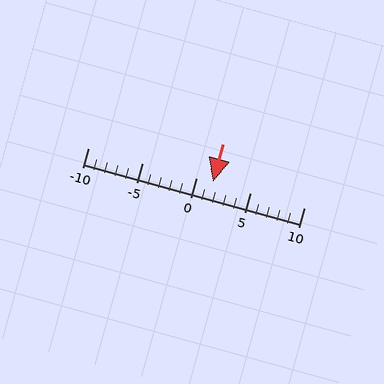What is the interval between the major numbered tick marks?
The major tick marks are spaced 5 units apart.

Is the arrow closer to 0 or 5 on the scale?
The arrow is closer to 0.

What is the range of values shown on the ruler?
The ruler shows values from -10 to 10.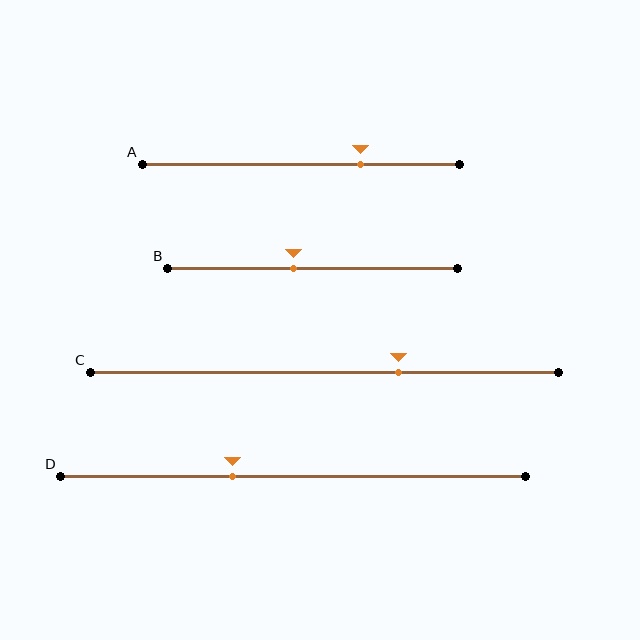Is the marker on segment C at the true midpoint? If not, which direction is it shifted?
No, the marker on segment C is shifted to the right by about 16% of the segment length.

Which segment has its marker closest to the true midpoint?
Segment B has its marker closest to the true midpoint.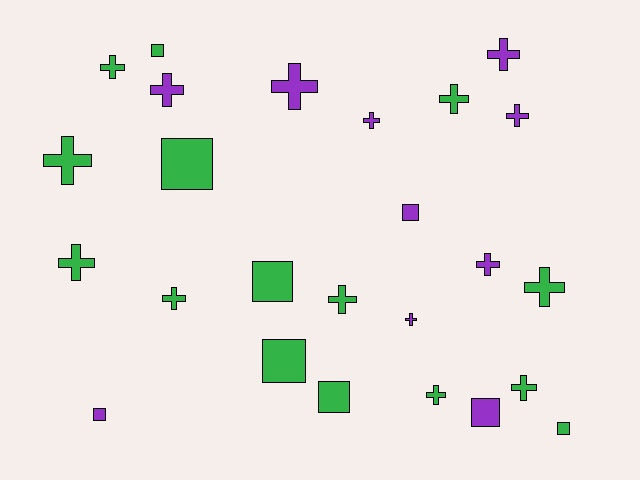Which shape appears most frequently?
Cross, with 16 objects.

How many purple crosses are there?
There are 7 purple crosses.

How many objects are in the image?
There are 25 objects.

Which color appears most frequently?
Green, with 15 objects.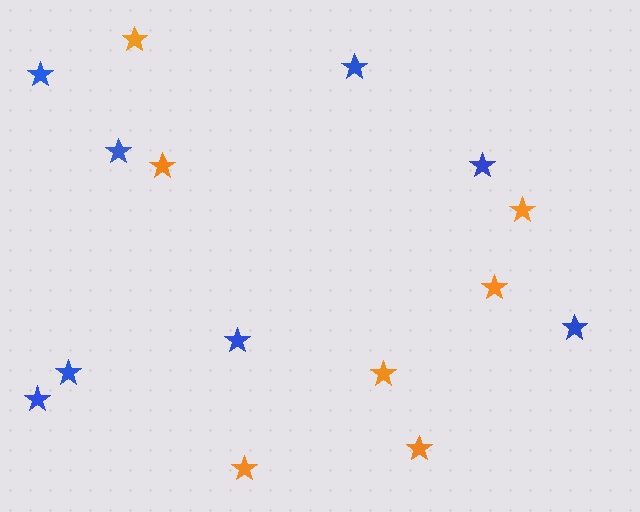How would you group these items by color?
There are 2 groups: one group of blue stars (8) and one group of orange stars (7).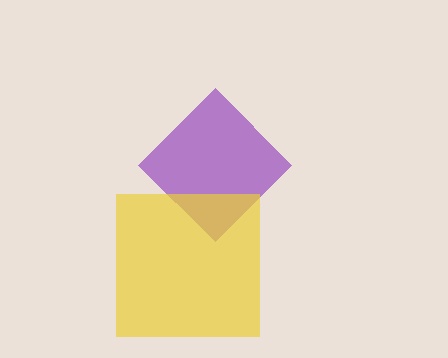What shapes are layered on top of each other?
The layered shapes are: a purple diamond, a yellow square.